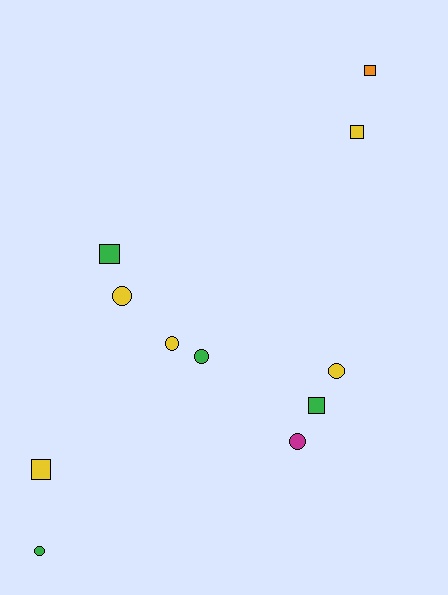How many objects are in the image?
There are 11 objects.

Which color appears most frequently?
Yellow, with 5 objects.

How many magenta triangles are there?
There are no magenta triangles.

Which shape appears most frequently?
Circle, with 6 objects.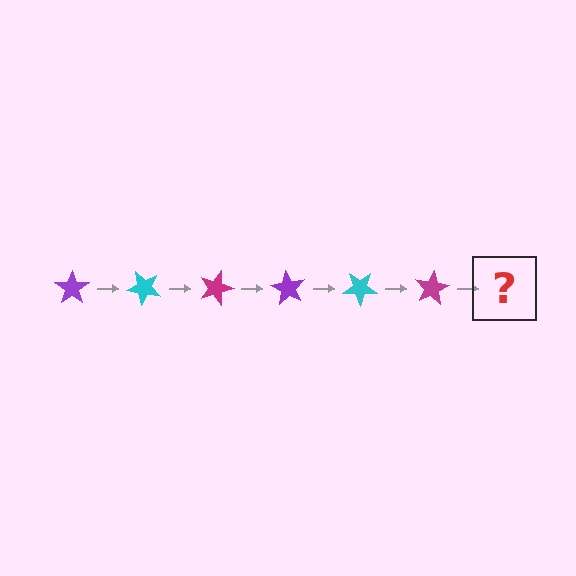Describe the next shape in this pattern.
It should be a purple star, rotated 270 degrees from the start.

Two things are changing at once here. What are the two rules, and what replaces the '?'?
The two rules are that it rotates 45 degrees each step and the color cycles through purple, cyan, and magenta. The '?' should be a purple star, rotated 270 degrees from the start.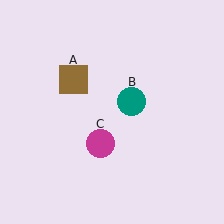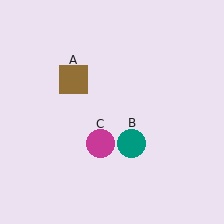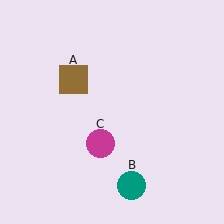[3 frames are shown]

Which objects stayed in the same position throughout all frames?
Brown square (object A) and magenta circle (object C) remained stationary.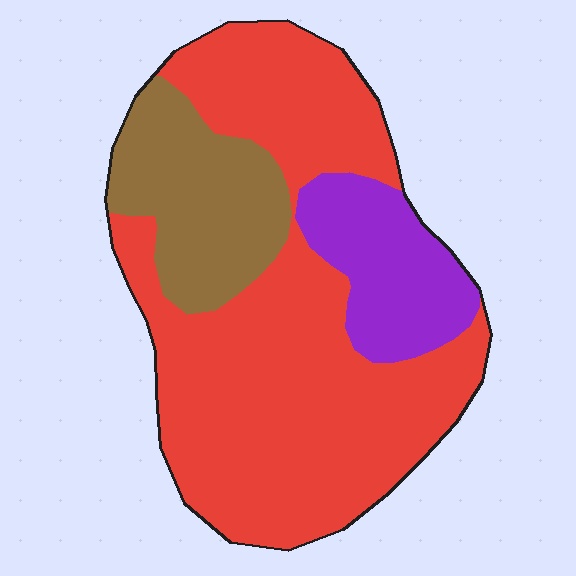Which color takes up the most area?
Red, at roughly 65%.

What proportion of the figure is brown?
Brown takes up about one fifth (1/5) of the figure.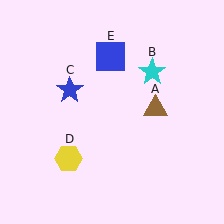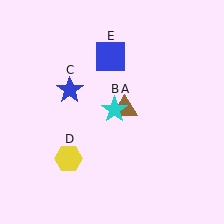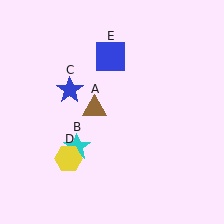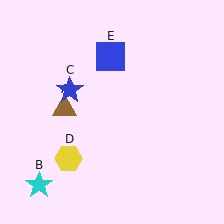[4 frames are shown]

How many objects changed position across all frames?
2 objects changed position: brown triangle (object A), cyan star (object B).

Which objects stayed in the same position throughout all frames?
Blue star (object C) and yellow hexagon (object D) and blue square (object E) remained stationary.